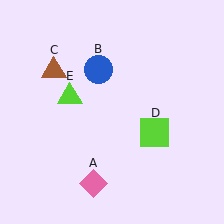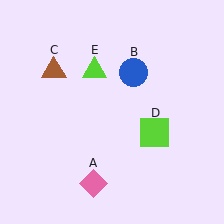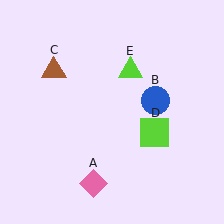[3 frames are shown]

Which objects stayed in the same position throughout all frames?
Pink diamond (object A) and brown triangle (object C) and lime square (object D) remained stationary.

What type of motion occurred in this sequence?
The blue circle (object B), lime triangle (object E) rotated clockwise around the center of the scene.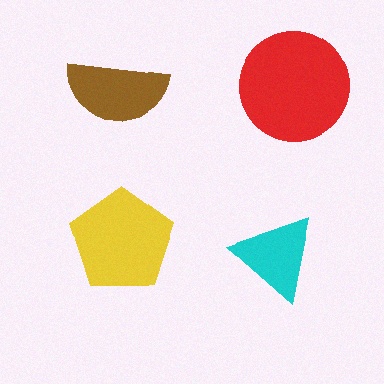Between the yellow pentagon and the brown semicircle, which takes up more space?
The yellow pentagon.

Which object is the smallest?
The cyan triangle.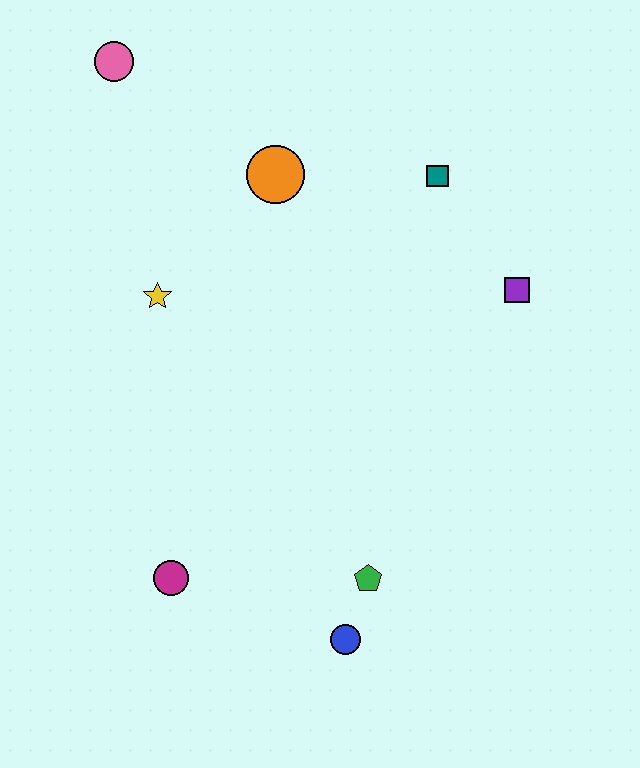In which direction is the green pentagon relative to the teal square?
The green pentagon is below the teal square.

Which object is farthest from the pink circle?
The blue circle is farthest from the pink circle.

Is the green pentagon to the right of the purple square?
No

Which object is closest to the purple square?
The teal square is closest to the purple square.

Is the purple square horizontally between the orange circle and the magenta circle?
No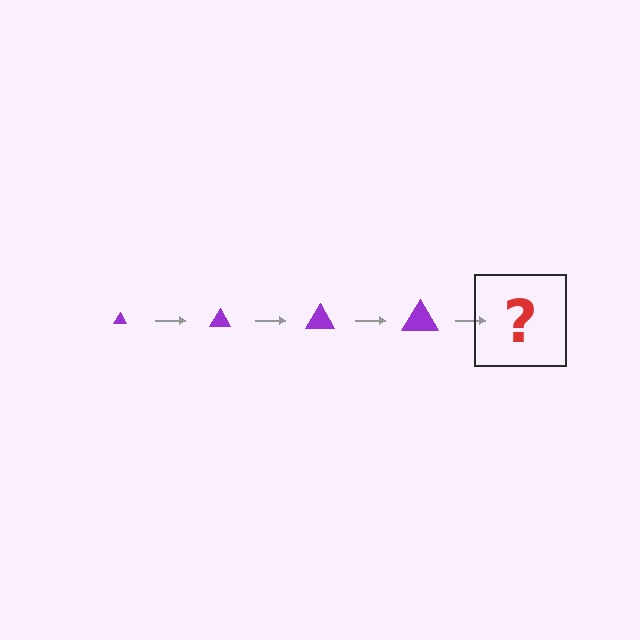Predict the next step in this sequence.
The next step is a purple triangle, larger than the previous one.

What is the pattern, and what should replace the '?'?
The pattern is that the triangle gets progressively larger each step. The '?' should be a purple triangle, larger than the previous one.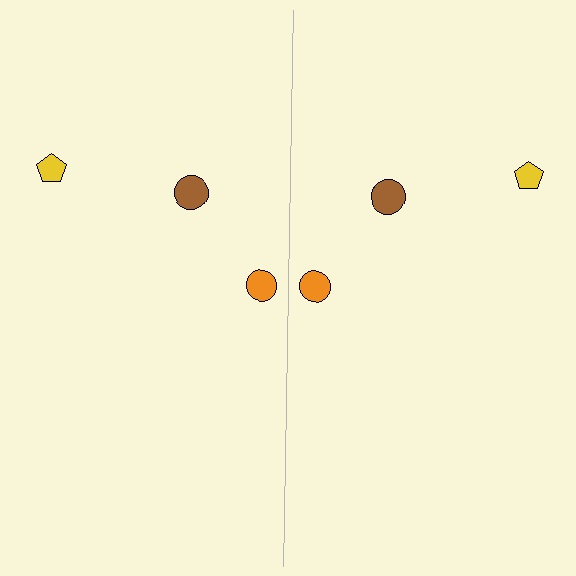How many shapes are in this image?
There are 6 shapes in this image.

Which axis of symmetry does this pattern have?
The pattern has a vertical axis of symmetry running through the center of the image.